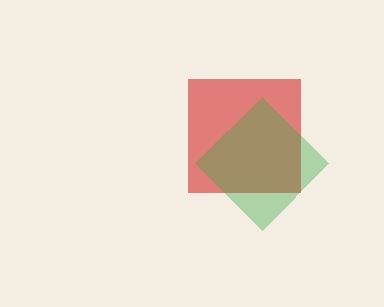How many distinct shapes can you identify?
There are 2 distinct shapes: a red square, a green diamond.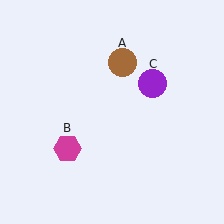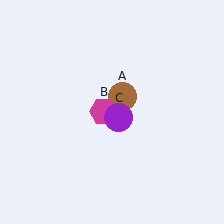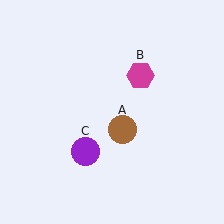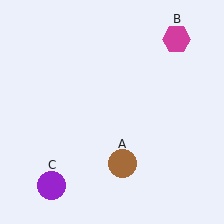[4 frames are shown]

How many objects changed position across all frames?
3 objects changed position: brown circle (object A), magenta hexagon (object B), purple circle (object C).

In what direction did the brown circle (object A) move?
The brown circle (object A) moved down.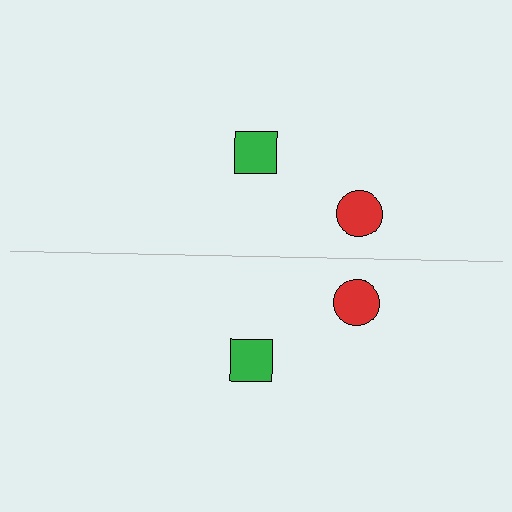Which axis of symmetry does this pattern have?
The pattern has a horizontal axis of symmetry running through the center of the image.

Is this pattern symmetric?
Yes, this pattern has bilateral (reflection) symmetry.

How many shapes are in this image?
There are 4 shapes in this image.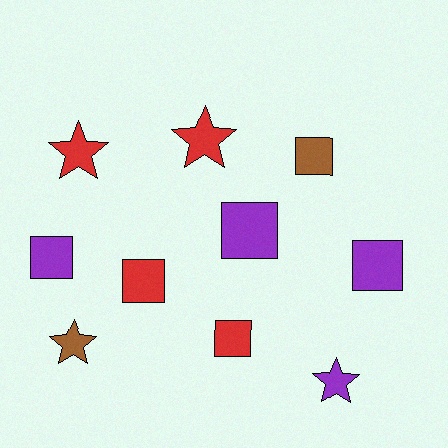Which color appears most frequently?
Red, with 4 objects.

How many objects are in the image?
There are 10 objects.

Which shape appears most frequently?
Square, with 6 objects.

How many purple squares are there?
There are 3 purple squares.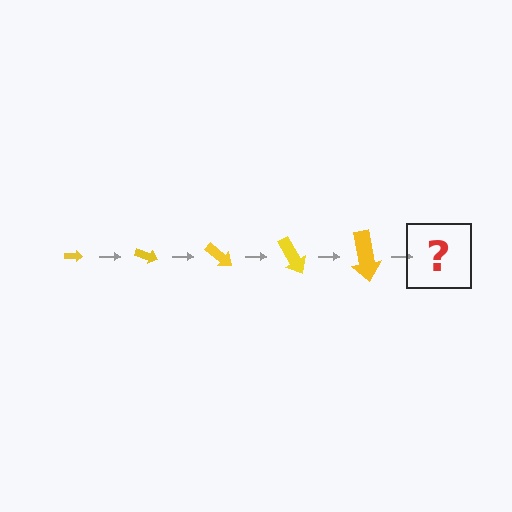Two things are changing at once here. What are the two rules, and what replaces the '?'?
The two rules are that the arrow grows larger each step and it rotates 20 degrees each step. The '?' should be an arrow, larger than the previous one and rotated 100 degrees from the start.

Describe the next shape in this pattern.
It should be an arrow, larger than the previous one and rotated 100 degrees from the start.